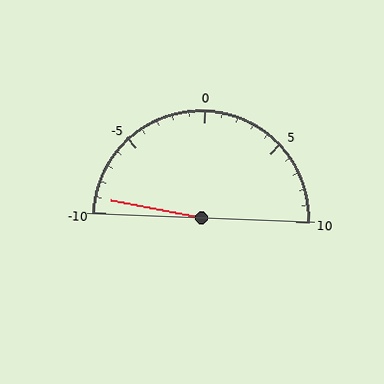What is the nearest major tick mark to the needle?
The nearest major tick mark is -10.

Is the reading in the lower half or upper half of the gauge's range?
The reading is in the lower half of the range (-10 to 10).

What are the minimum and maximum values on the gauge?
The gauge ranges from -10 to 10.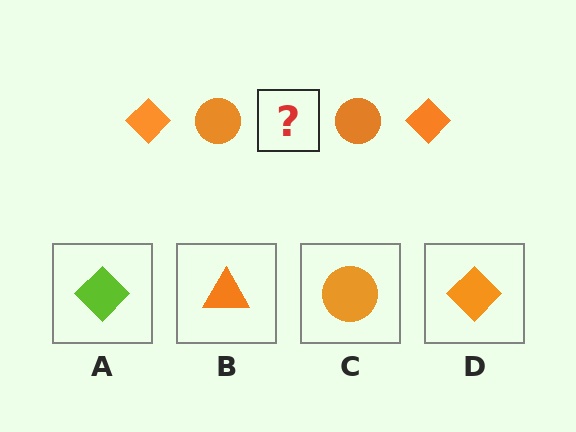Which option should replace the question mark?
Option D.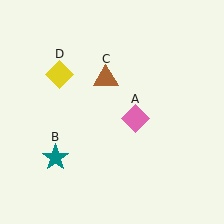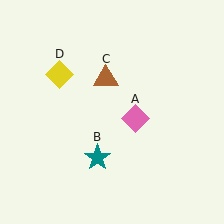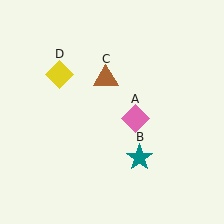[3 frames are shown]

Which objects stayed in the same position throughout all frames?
Pink diamond (object A) and brown triangle (object C) and yellow diamond (object D) remained stationary.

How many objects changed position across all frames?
1 object changed position: teal star (object B).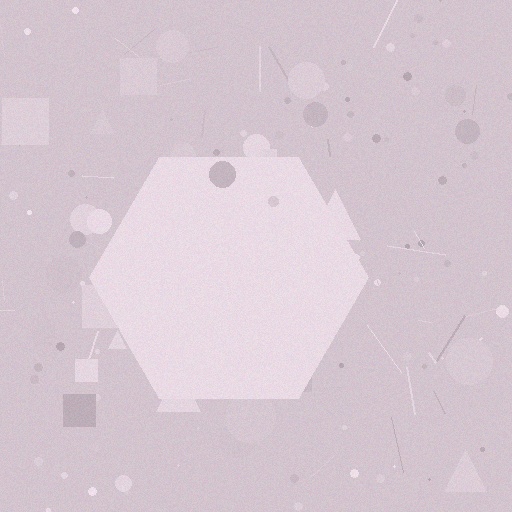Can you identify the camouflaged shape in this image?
The camouflaged shape is a hexagon.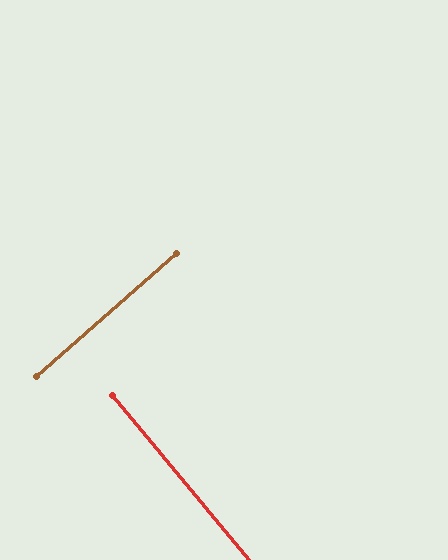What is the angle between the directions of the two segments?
Approximately 88 degrees.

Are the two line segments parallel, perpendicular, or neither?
Perpendicular — they meet at approximately 88°.